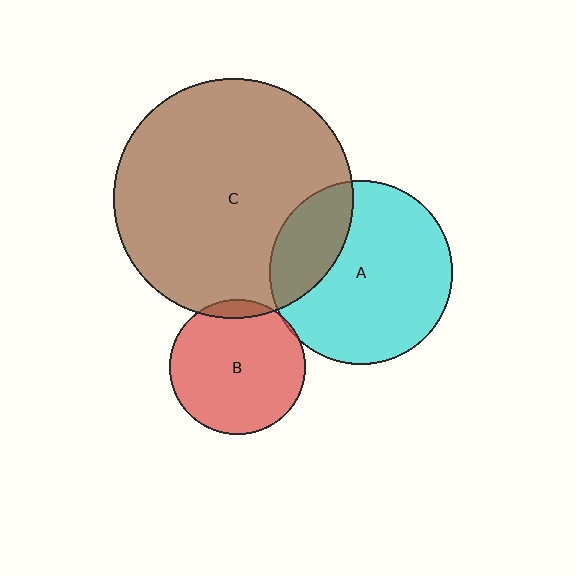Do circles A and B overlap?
Yes.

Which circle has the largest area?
Circle C (brown).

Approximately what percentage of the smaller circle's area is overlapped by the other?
Approximately 5%.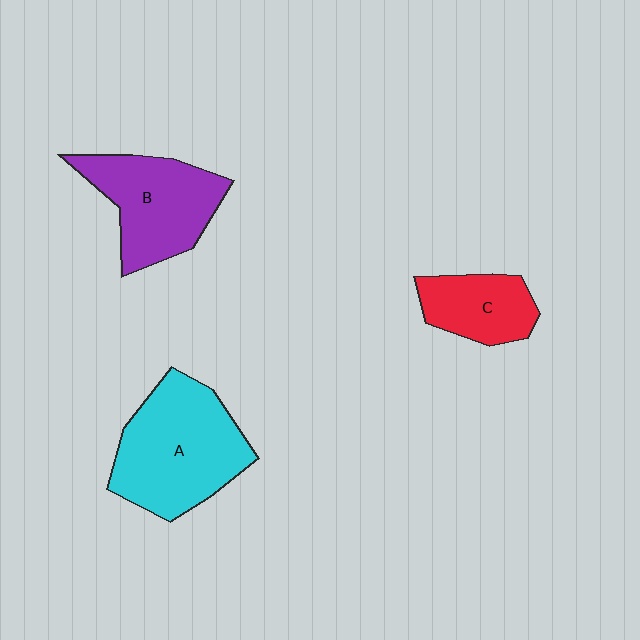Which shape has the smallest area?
Shape C (red).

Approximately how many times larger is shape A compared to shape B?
Approximately 1.3 times.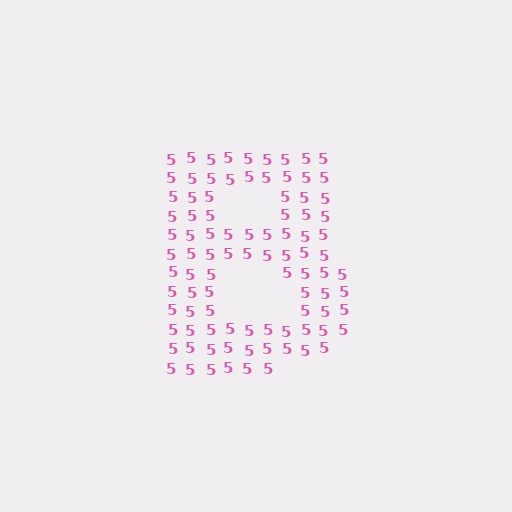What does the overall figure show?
The overall figure shows the letter B.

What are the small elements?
The small elements are digit 5's.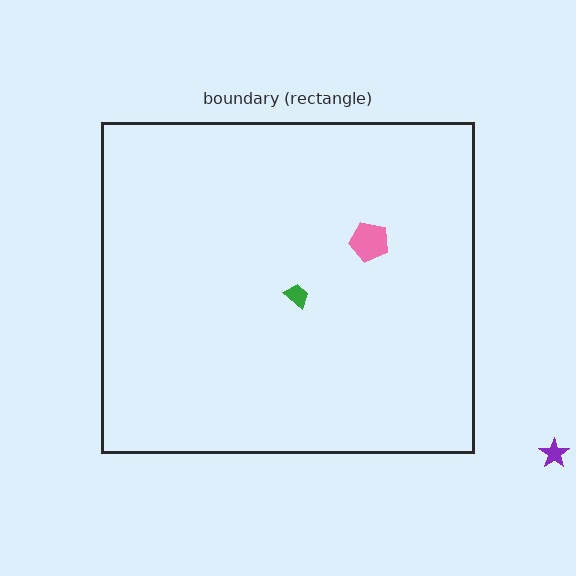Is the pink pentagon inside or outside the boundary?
Inside.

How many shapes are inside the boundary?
2 inside, 1 outside.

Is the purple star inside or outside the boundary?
Outside.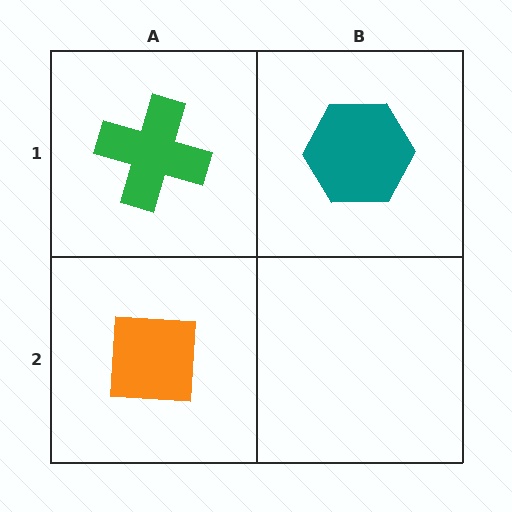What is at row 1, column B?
A teal hexagon.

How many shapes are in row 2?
1 shape.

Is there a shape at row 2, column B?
No, that cell is empty.